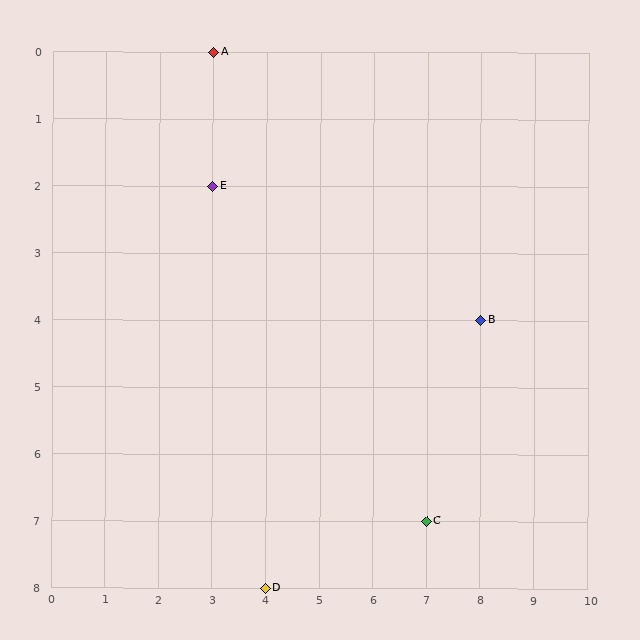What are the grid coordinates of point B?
Point B is at grid coordinates (8, 4).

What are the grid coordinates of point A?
Point A is at grid coordinates (3, 0).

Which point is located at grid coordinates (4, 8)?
Point D is at (4, 8).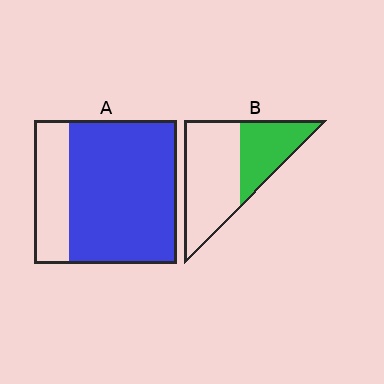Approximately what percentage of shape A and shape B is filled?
A is approximately 75% and B is approximately 35%.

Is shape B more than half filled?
No.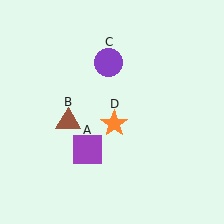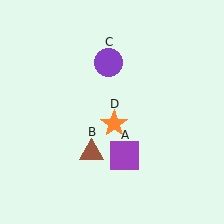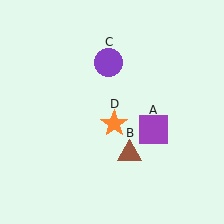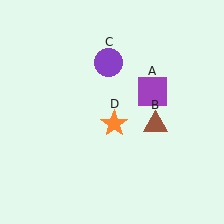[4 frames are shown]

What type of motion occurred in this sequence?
The purple square (object A), brown triangle (object B) rotated counterclockwise around the center of the scene.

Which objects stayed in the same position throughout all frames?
Purple circle (object C) and orange star (object D) remained stationary.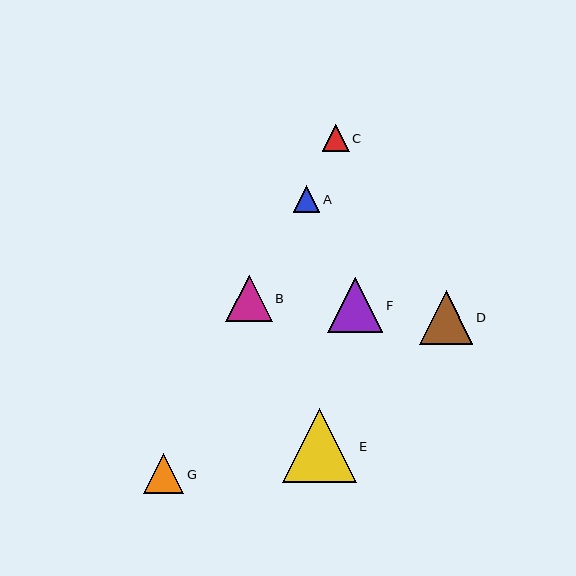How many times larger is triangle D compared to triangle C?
Triangle D is approximately 2.0 times the size of triangle C.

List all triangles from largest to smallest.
From largest to smallest: E, F, D, B, G, C, A.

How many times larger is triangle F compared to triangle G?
Triangle F is approximately 1.4 times the size of triangle G.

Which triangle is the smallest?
Triangle A is the smallest with a size of approximately 26 pixels.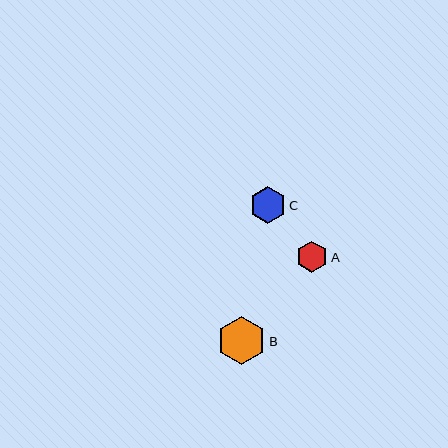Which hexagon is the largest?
Hexagon B is the largest with a size of approximately 49 pixels.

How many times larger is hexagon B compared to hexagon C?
Hexagon B is approximately 1.3 times the size of hexagon C.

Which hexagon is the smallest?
Hexagon A is the smallest with a size of approximately 31 pixels.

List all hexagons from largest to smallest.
From largest to smallest: B, C, A.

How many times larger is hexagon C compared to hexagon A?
Hexagon C is approximately 1.2 times the size of hexagon A.